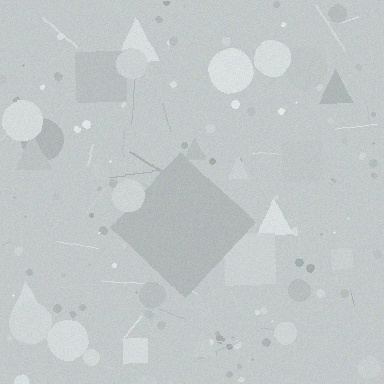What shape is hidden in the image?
A diamond is hidden in the image.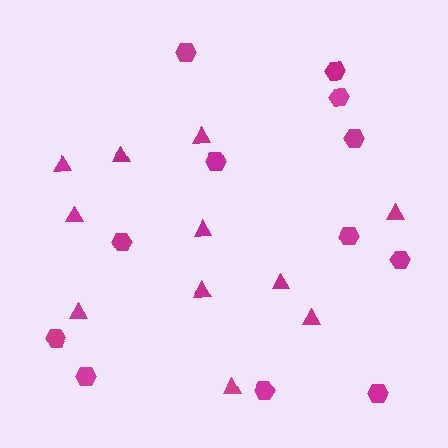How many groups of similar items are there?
There are 2 groups: one group of hexagons (12) and one group of triangles (11).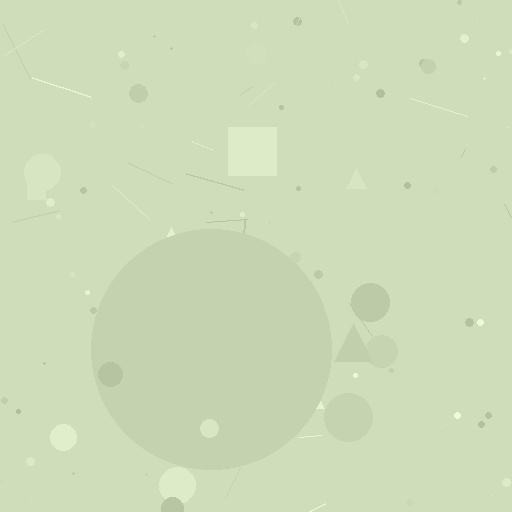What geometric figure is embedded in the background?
A circle is embedded in the background.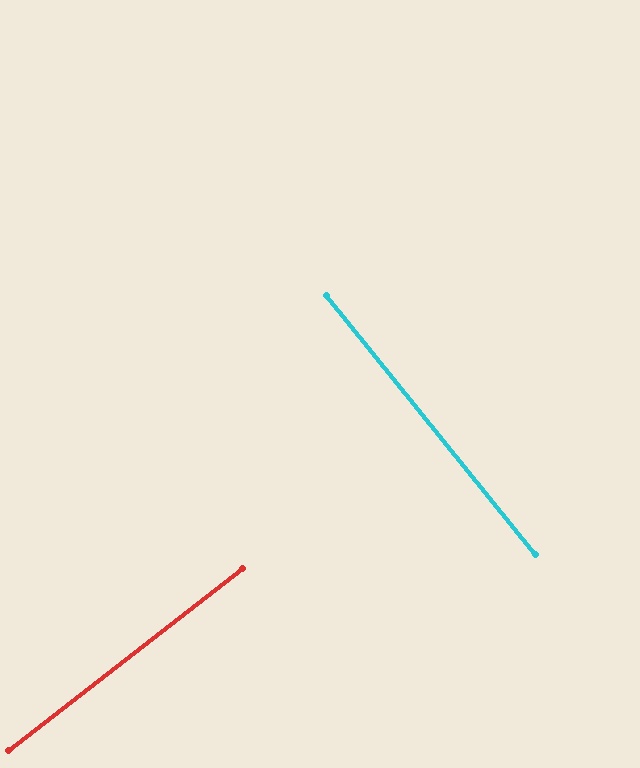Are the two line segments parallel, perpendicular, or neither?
Perpendicular — they meet at approximately 89°.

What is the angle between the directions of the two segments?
Approximately 89 degrees.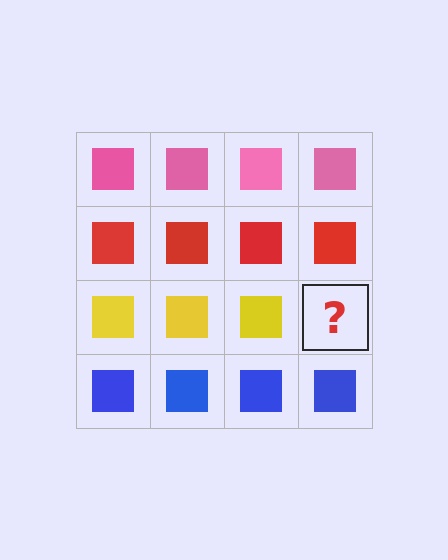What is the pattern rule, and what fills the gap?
The rule is that each row has a consistent color. The gap should be filled with a yellow square.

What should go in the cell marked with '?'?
The missing cell should contain a yellow square.